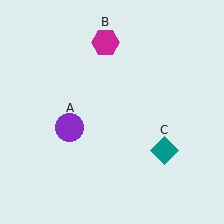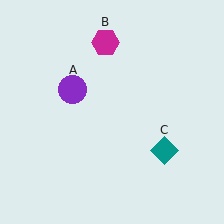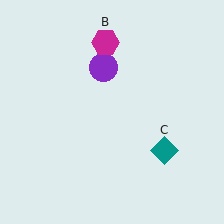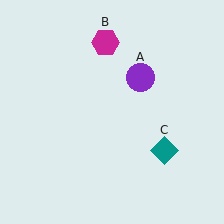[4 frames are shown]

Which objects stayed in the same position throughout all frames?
Magenta hexagon (object B) and teal diamond (object C) remained stationary.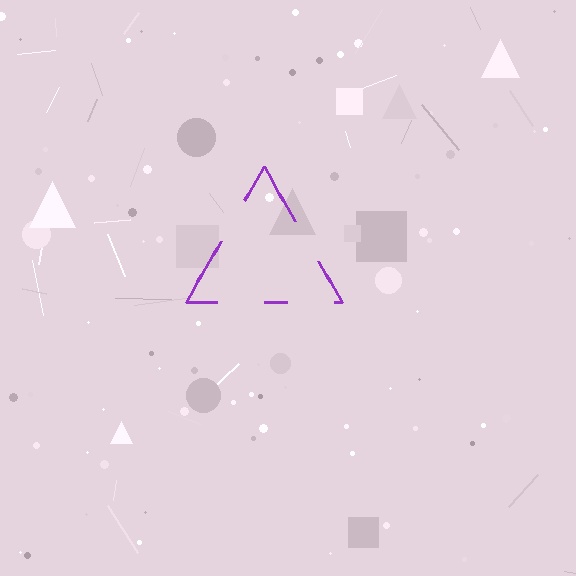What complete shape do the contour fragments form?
The contour fragments form a triangle.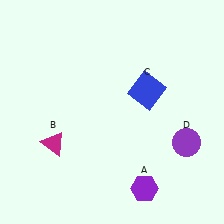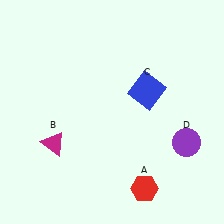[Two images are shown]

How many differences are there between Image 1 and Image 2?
There is 1 difference between the two images.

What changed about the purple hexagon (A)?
In Image 1, A is purple. In Image 2, it changed to red.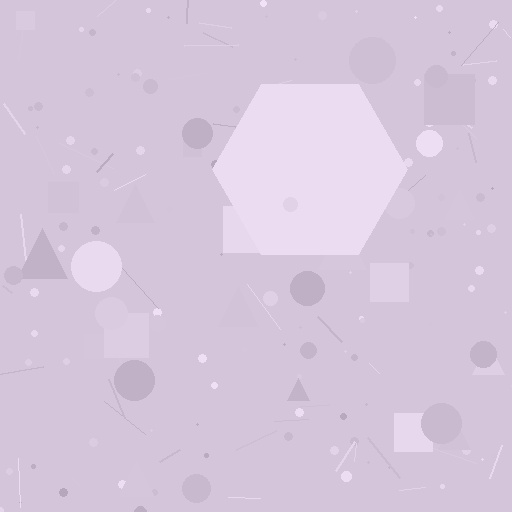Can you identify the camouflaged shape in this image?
The camouflaged shape is a hexagon.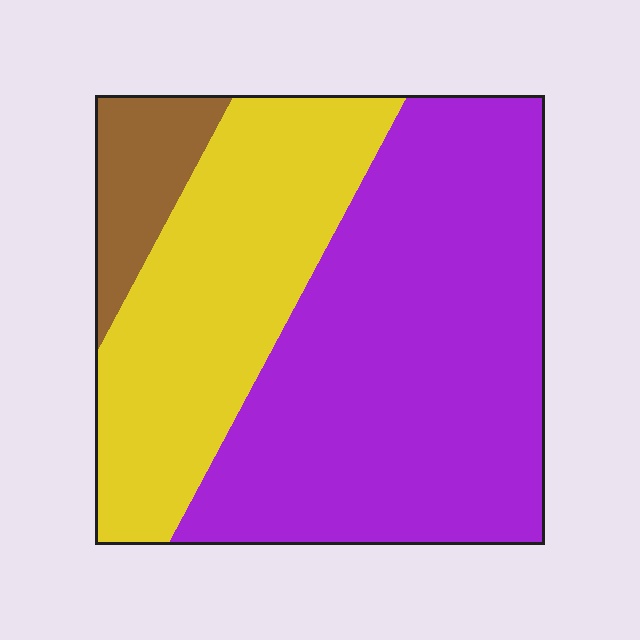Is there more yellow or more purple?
Purple.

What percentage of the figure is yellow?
Yellow takes up about one third (1/3) of the figure.